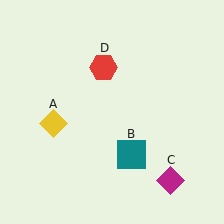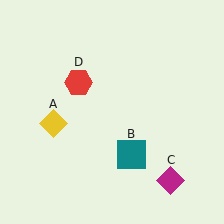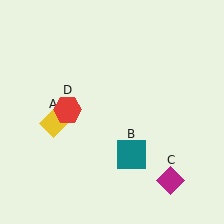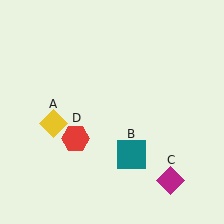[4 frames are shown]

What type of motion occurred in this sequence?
The red hexagon (object D) rotated counterclockwise around the center of the scene.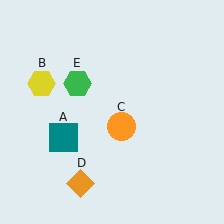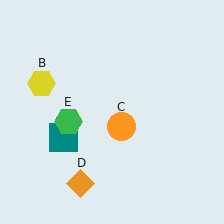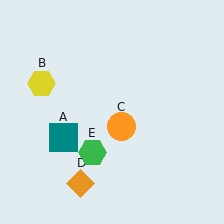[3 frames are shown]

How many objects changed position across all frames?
1 object changed position: green hexagon (object E).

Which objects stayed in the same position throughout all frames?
Teal square (object A) and yellow hexagon (object B) and orange circle (object C) and orange diamond (object D) remained stationary.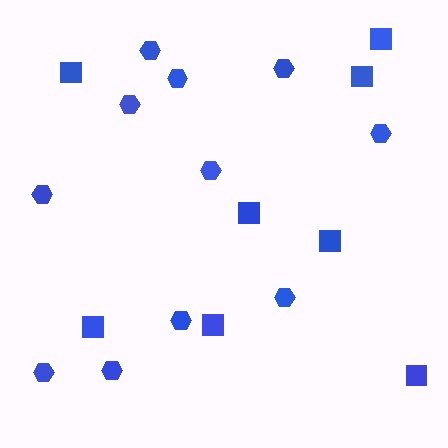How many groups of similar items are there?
There are 2 groups: one group of hexagons (11) and one group of squares (8).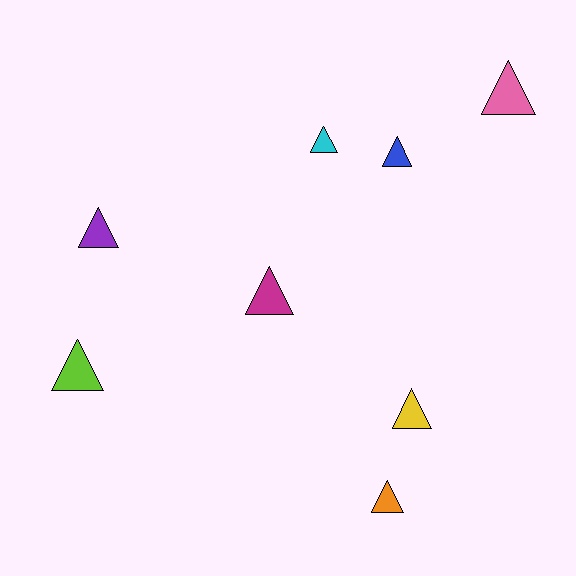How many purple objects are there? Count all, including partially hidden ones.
There is 1 purple object.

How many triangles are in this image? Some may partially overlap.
There are 8 triangles.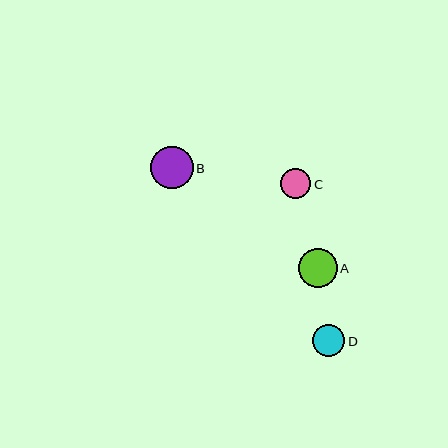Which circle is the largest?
Circle B is the largest with a size of approximately 43 pixels.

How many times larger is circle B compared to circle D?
Circle B is approximately 1.3 times the size of circle D.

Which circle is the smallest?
Circle C is the smallest with a size of approximately 30 pixels.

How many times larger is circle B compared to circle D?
Circle B is approximately 1.3 times the size of circle D.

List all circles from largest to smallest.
From largest to smallest: B, A, D, C.